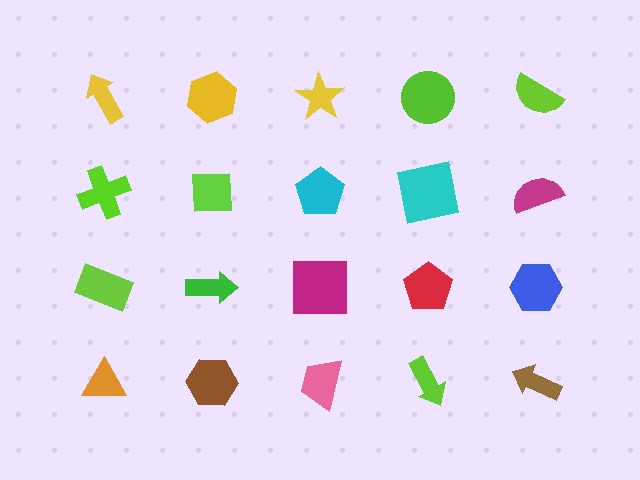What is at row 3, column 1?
A lime rectangle.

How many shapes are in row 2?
5 shapes.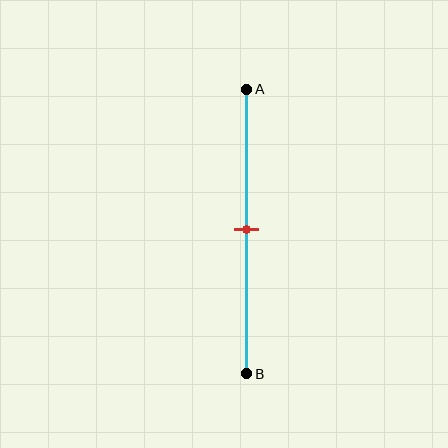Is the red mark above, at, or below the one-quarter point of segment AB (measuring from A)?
The red mark is below the one-quarter point of segment AB.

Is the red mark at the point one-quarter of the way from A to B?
No, the mark is at about 50% from A, not at the 25% one-quarter point.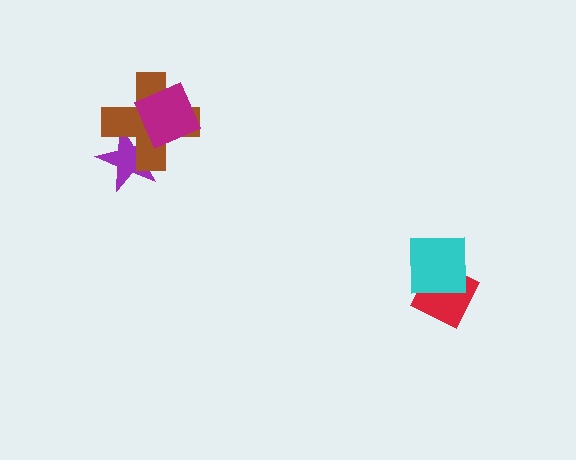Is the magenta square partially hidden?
No, no other shape covers it.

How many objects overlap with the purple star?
1 object overlaps with the purple star.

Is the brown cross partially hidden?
Yes, it is partially covered by another shape.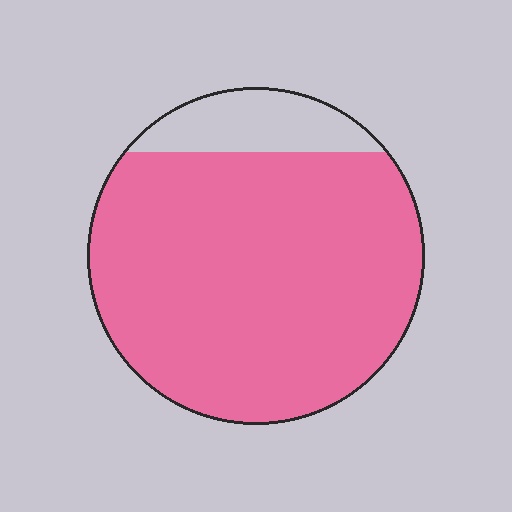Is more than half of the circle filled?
Yes.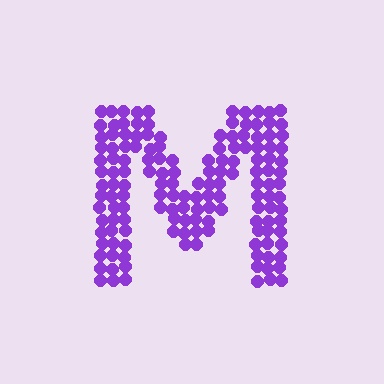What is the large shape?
The large shape is the letter M.